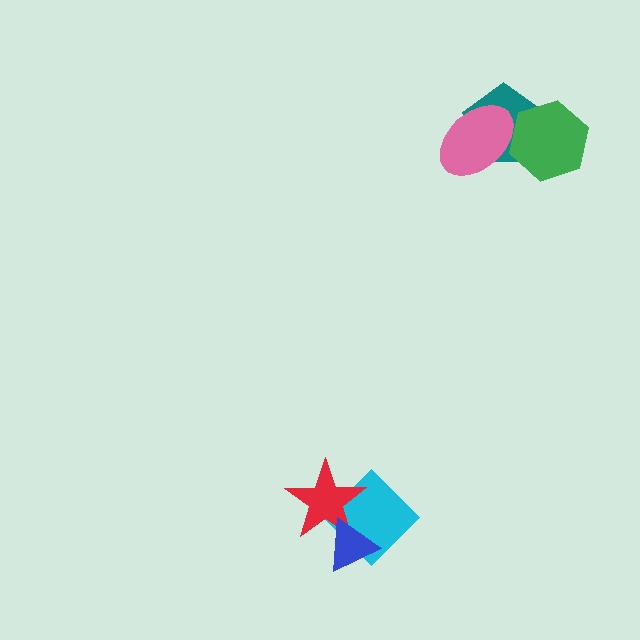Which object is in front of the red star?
The blue triangle is in front of the red star.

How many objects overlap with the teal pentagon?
2 objects overlap with the teal pentagon.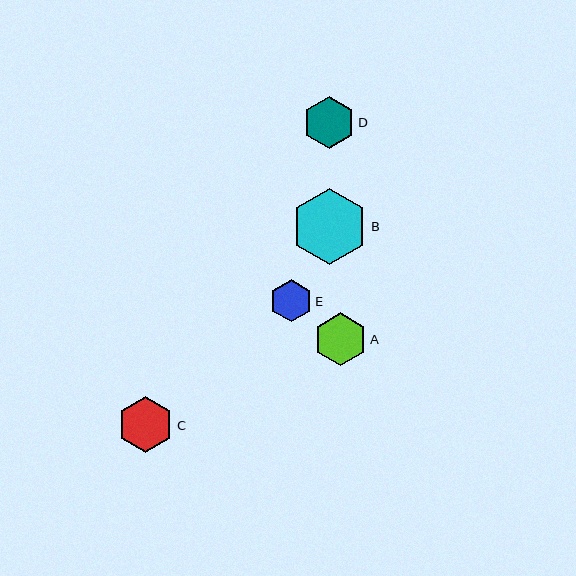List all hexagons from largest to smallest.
From largest to smallest: B, C, A, D, E.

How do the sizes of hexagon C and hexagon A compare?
Hexagon C and hexagon A are approximately the same size.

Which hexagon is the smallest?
Hexagon E is the smallest with a size of approximately 42 pixels.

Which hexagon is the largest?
Hexagon B is the largest with a size of approximately 76 pixels.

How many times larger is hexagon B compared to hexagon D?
Hexagon B is approximately 1.5 times the size of hexagon D.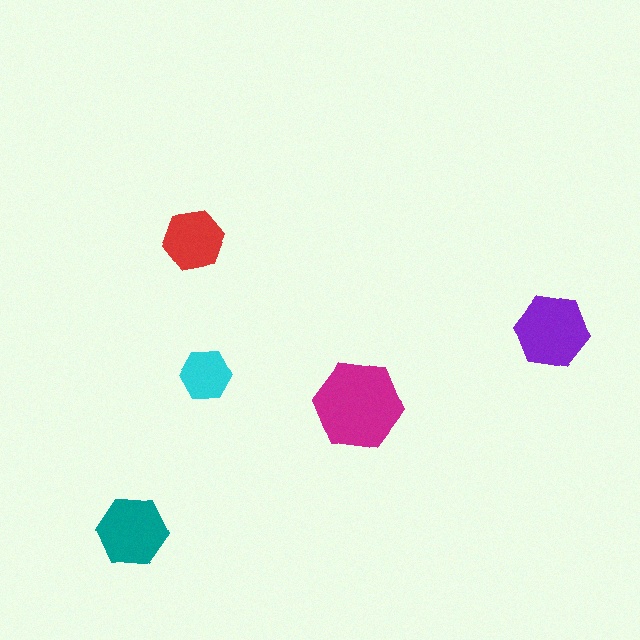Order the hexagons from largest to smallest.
the magenta one, the purple one, the teal one, the red one, the cyan one.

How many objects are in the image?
There are 5 objects in the image.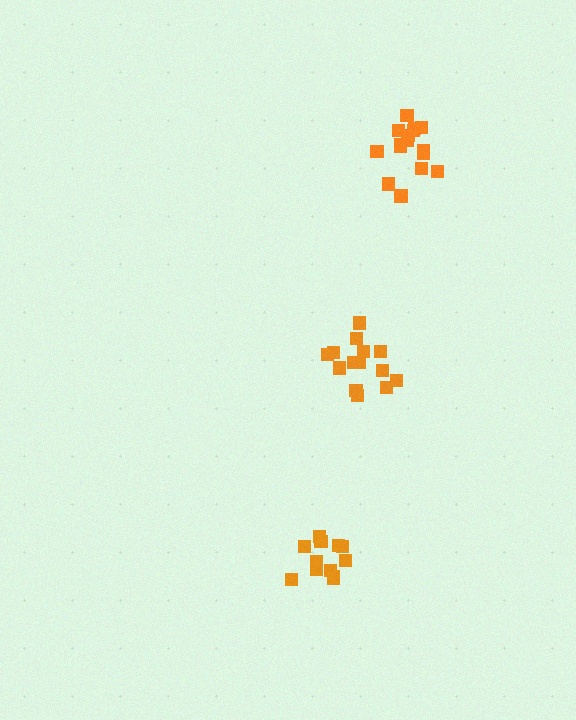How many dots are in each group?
Group 1: 14 dots, Group 2: 16 dots, Group 3: 12 dots (42 total).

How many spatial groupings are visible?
There are 3 spatial groupings.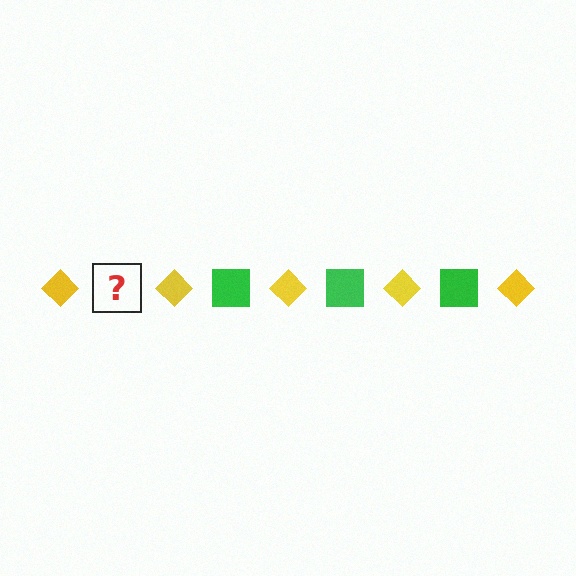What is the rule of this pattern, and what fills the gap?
The rule is that the pattern alternates between yellow diamond and green square. The gap should be filled with a green square.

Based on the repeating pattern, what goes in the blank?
The blank should be a green square.